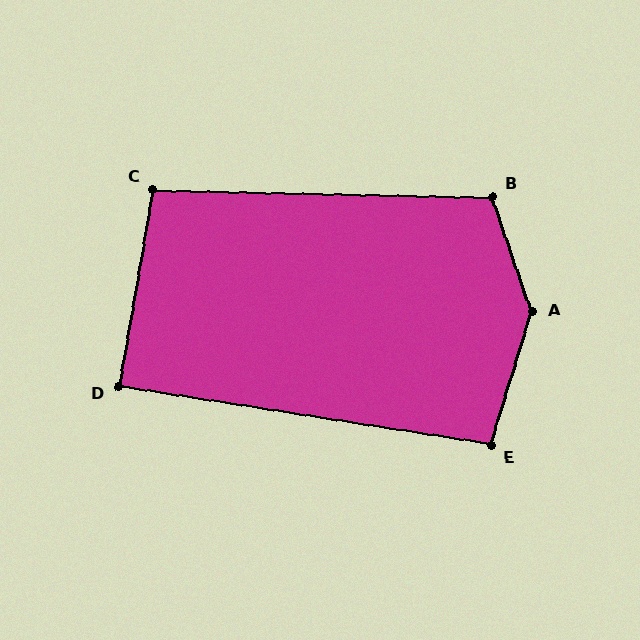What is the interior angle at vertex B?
Approximately 110 degrees (obtuse).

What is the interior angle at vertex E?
Approximately 98 degrees (obtuse).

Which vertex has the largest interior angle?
A, at approximately 144 degrees.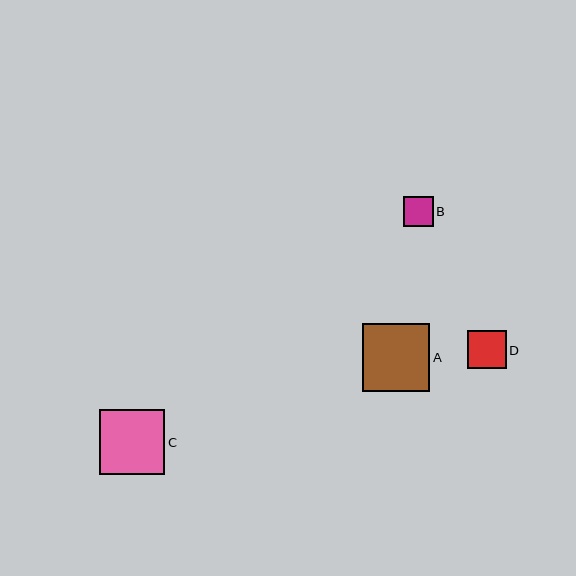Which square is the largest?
Square A is the largest with a size of approximately 68 pixels.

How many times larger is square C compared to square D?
Square C is approximately 1.7 times the size of square D.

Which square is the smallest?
Square B is the smallest with a size of approximately 29 pixels.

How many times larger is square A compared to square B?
Square A is approximately 2.3 times the size of square B.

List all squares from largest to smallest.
From largest to smallest: A, C, D, B.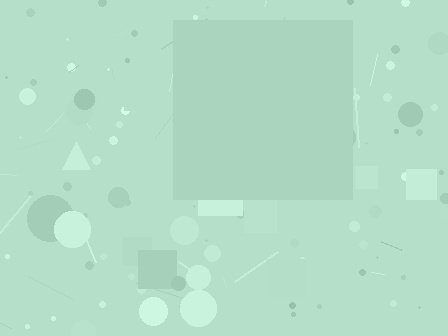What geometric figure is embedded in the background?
A square is embedded in the background.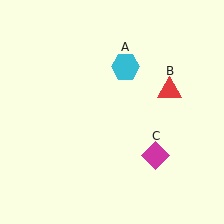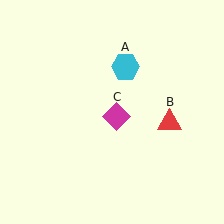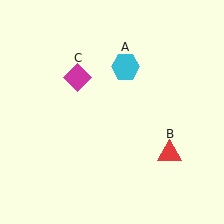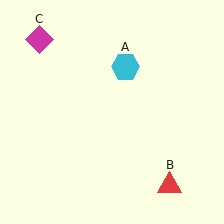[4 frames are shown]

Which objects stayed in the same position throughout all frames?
Cyan hexagon (object A) remained stationary.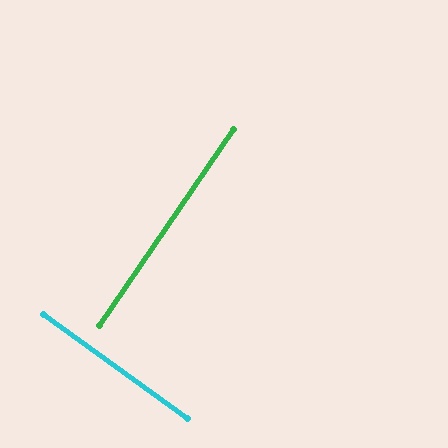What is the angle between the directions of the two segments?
Approximately 88 degrees.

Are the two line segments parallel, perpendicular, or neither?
Perpendicular — they meet at approximately 88°.